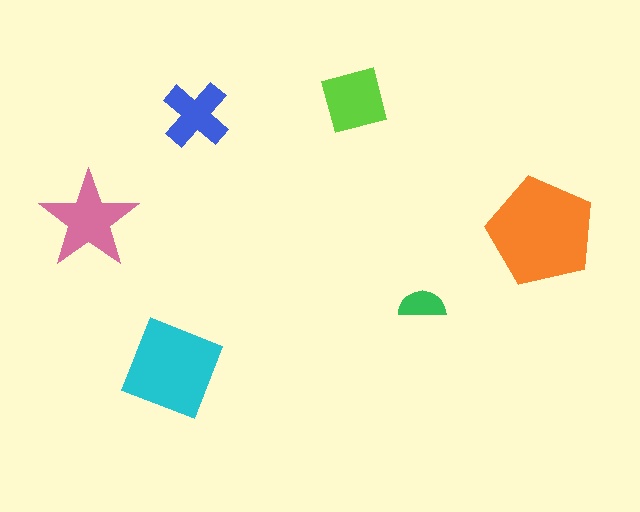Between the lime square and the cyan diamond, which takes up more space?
The cyan diamond.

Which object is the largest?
The orange pentagon.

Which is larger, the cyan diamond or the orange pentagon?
The orange pentagon.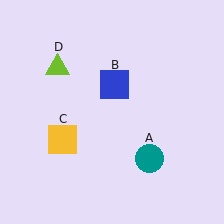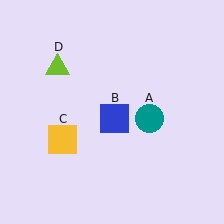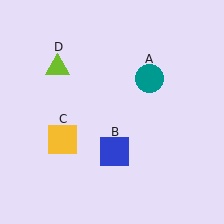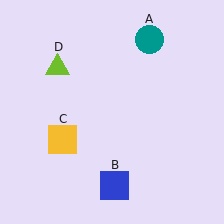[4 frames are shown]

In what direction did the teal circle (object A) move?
The teal circle (object A) moved up.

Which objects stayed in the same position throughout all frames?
Yellow square (object C) and lime triangle (object D) remained stationary.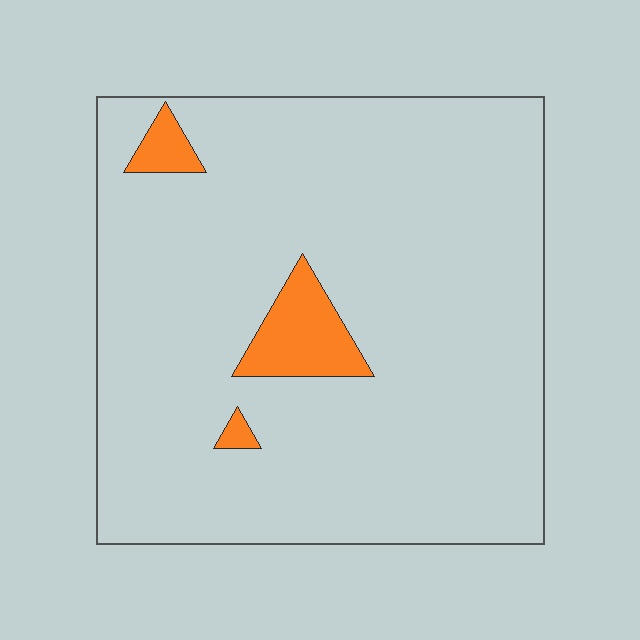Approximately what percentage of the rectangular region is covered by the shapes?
Approximately 5%.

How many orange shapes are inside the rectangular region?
3.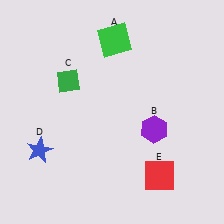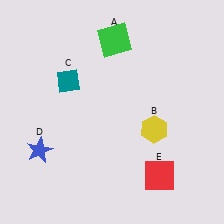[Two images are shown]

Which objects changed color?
B changed from purple to yellow. C changed from green to teal.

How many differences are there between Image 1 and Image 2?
There are 2 differences between the two images.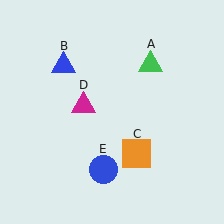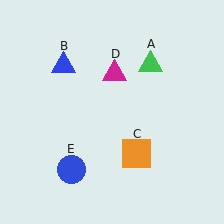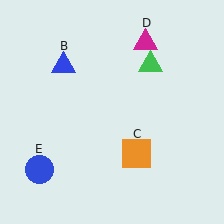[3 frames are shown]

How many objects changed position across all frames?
2 objects changed position: magenta triangle (object D), blue circle (object E).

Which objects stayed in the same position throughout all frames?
Green triangle (object A) and blue triangle (object B) and orange square (object C) remained stationary.